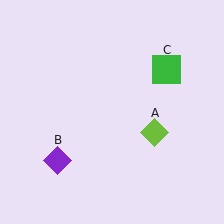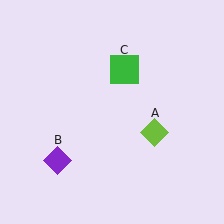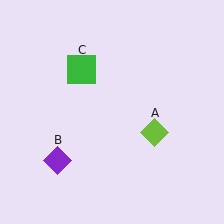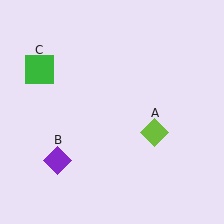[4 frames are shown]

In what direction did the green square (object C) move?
The green square (object C) moved left.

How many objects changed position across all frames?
1 object changed position: green square (object C).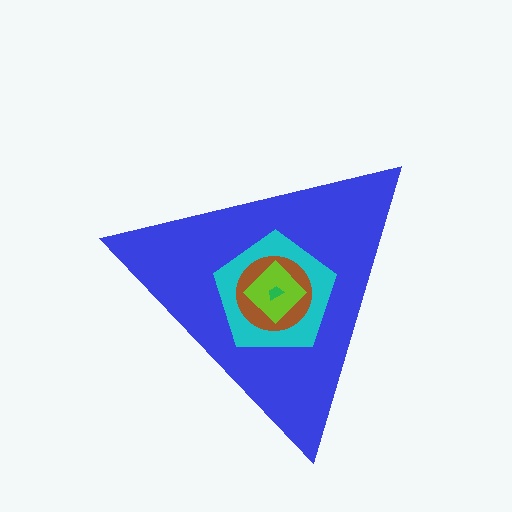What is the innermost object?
The green trapezoid.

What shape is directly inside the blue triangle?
The cyan pentagon.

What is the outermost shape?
The blue triangle.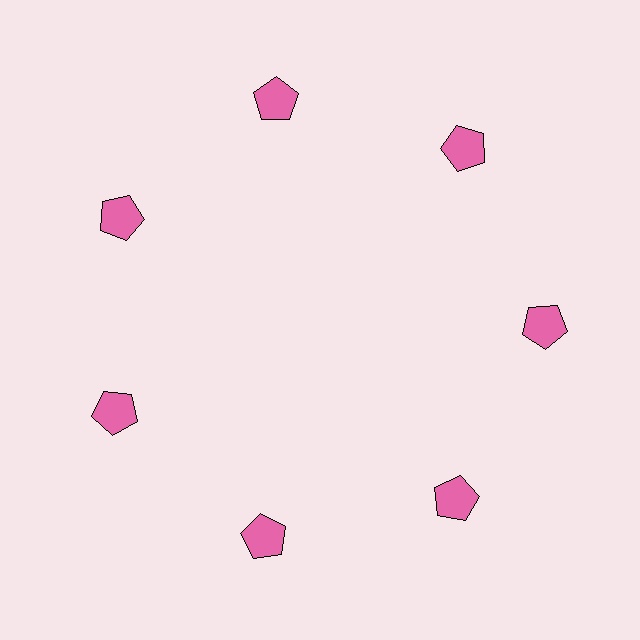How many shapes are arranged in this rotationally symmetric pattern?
There are 7 shapes, arranged in 7 groups of 1.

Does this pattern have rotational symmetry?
Yes, this pattern has 7-fold rotational symmetry. It looks the same after rotating 51 degrees around the center.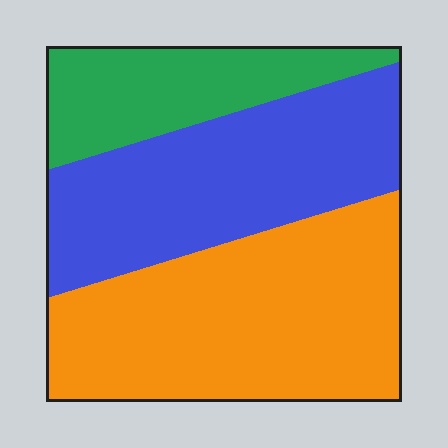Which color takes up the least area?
Green, at roughly 20%.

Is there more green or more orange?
Orange.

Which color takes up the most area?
Orange, at roughly 45%.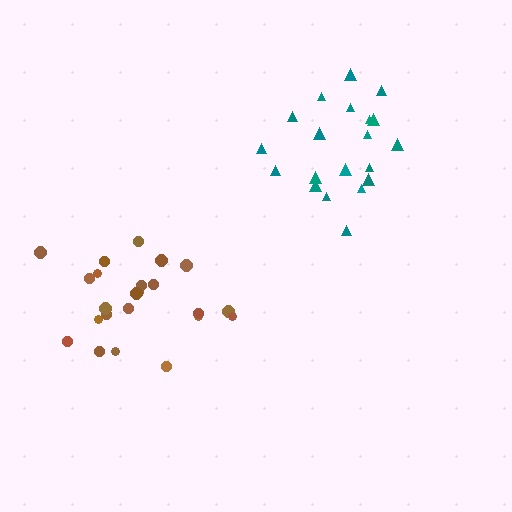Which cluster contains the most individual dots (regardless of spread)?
Brown (23).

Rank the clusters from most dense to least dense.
teal, brown.